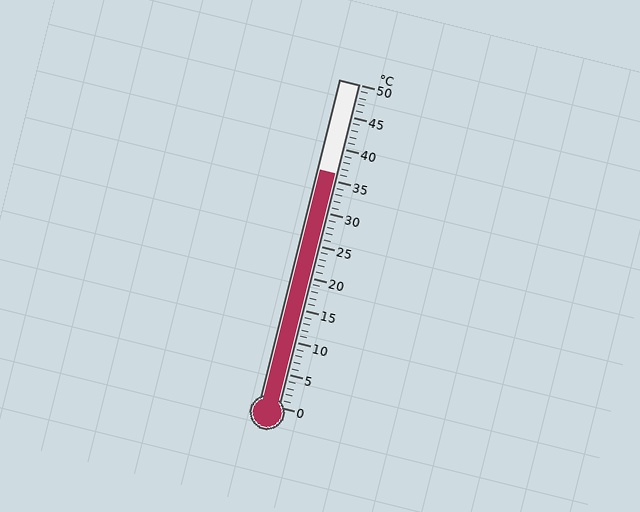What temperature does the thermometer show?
The thermometer shows approximately 36°C.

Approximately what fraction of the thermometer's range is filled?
The thermometer is filled to approximately 70% of its range.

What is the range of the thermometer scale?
The thermometer scale ranges from 0°C to 50°C.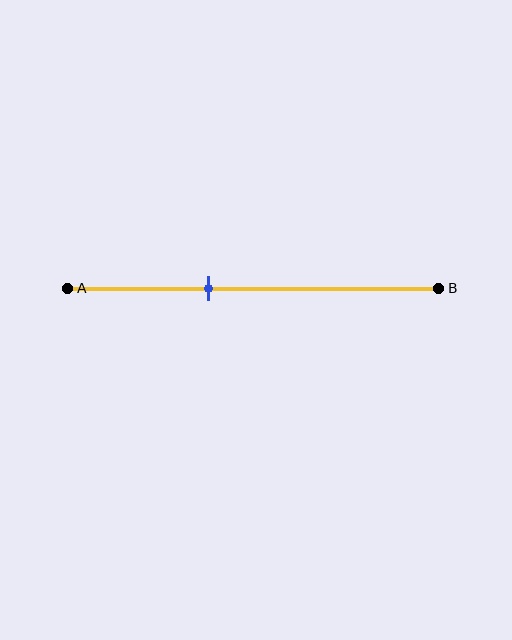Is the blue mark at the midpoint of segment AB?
No, the mark is at about 40% from A, not at the 50% midpoint.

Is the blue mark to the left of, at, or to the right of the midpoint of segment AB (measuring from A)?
The blue mark is to the left of the midpoint of segment AB.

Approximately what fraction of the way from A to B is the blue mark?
The blue mark is approximately 40% of the way from A to B.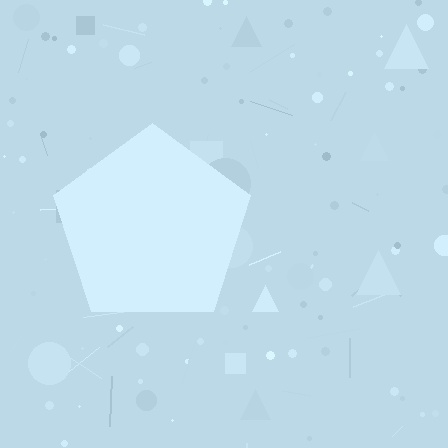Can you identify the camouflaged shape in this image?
The camouflaged shape is a pentagon.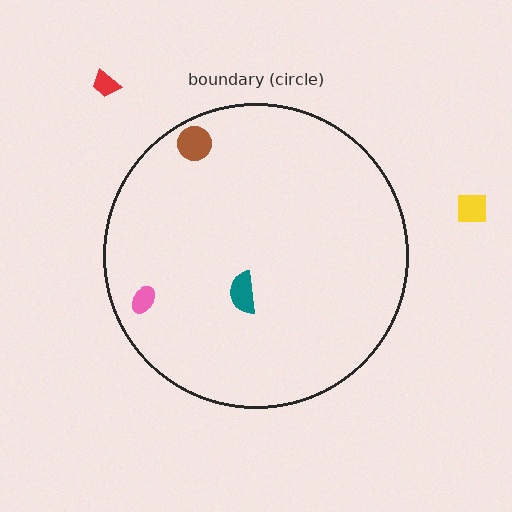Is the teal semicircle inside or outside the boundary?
Inside.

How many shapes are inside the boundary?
3 inside, 2 outside.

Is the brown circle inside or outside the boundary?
Inside.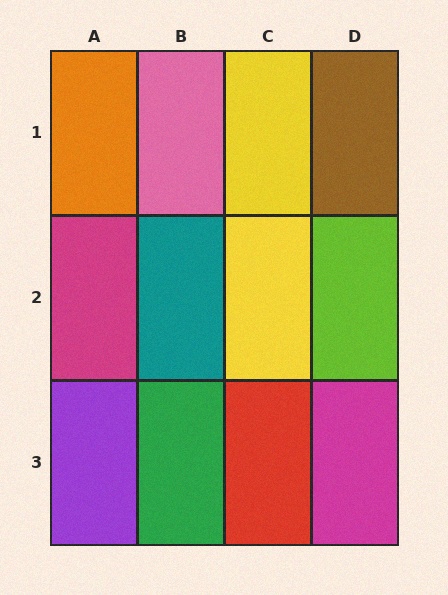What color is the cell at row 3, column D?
Magenta.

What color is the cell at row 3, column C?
Red.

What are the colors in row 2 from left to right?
Magenta, teal, yellow, lime.